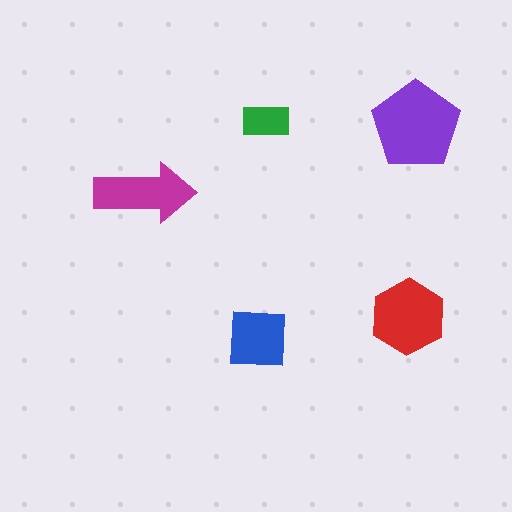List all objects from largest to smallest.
The purple pentagon, the red hexagon, the magenta arrow, the blue square, the green rectangle.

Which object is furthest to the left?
The magenta arrow is leftmost.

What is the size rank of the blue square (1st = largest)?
4th.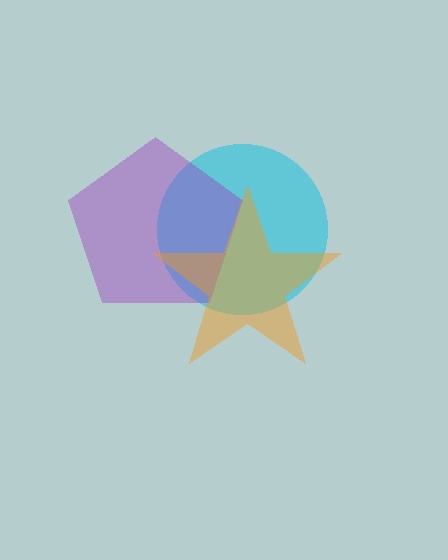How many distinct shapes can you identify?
There are 3 distinct shapes: a cyan circle, a purple pentagon, an orange star.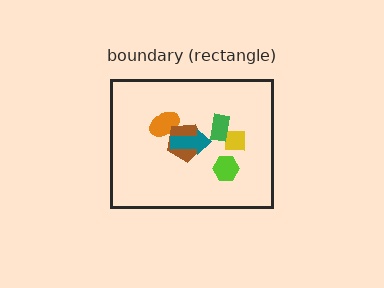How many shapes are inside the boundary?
6 inside, 0 outside.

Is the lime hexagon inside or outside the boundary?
Inside.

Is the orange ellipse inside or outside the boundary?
Inside.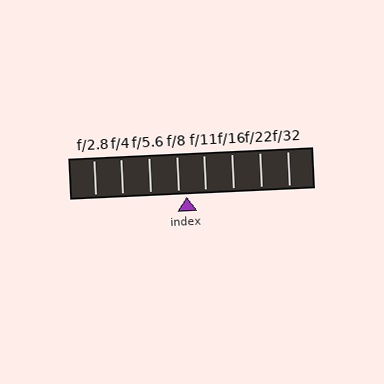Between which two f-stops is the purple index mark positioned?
The index mark is between f/8 and f/11.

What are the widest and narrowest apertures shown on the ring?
The widest aperture shown is f/2.8 and the narrowest is f/32.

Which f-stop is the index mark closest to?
The index mark is closest to f/8.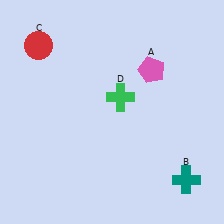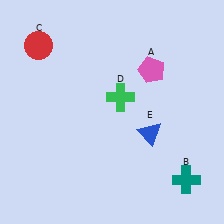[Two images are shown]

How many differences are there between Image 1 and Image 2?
There is 1 difference between the two images.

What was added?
A blue triangle (E) was added in Image 2.